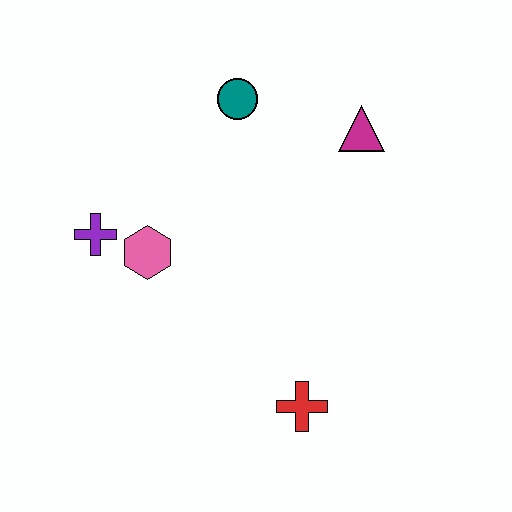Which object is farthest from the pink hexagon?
The magenta triangle is farthest from the pink hexagon.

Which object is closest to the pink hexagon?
The purple cross is closest to the pink hexagon.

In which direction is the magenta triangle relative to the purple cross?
The magenta triangle is to the right of the purple cross.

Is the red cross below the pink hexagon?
Yes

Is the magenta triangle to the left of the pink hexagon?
No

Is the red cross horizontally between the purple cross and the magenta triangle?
Yes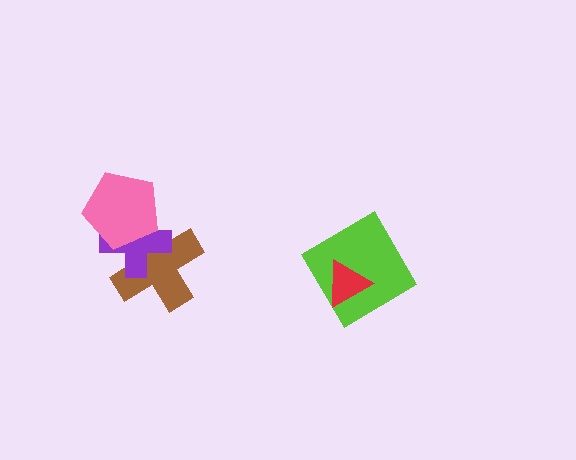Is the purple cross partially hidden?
Yes, it is partially covered by another shape.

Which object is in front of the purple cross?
The pink pentagon is in front of the purple cross.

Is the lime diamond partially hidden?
Yes, it is partially covered by another shape.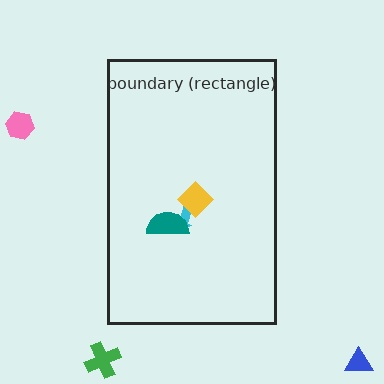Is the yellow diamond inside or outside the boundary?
Inside.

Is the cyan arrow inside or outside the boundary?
Inside.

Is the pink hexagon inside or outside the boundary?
Outside.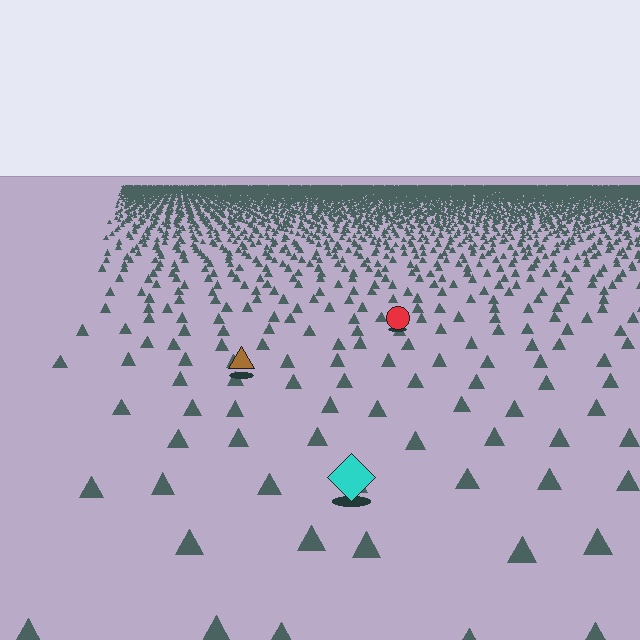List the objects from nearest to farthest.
From nearest to farthest: the cyan diamond, the brown triangle, the red circle.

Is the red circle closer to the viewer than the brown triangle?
No. The brown triangle is closer — you can tell from the texture gradient: the ground texture is coarser near it.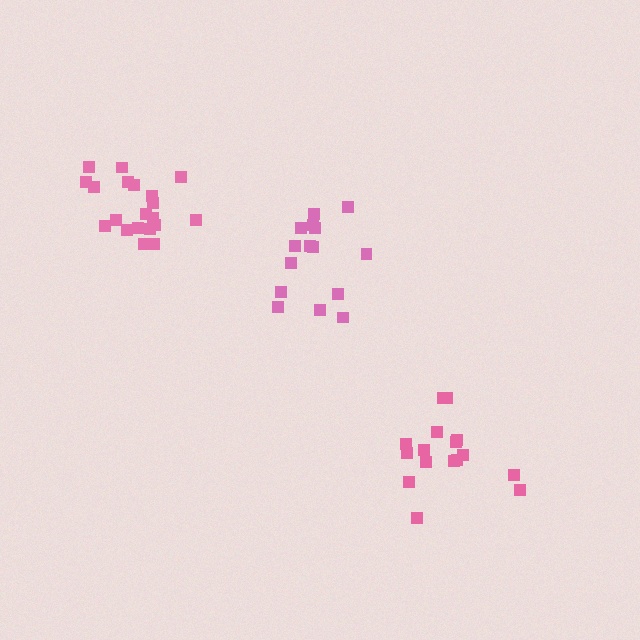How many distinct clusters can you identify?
There are 3 distinct clusters.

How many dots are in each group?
Group 1: 20 dots, Group 2: 16 dots, Group 3: 15 dots (51 total).